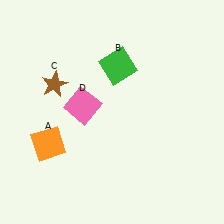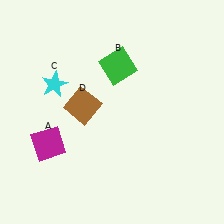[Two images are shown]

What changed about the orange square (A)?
In Image 1, A is orange. In Image 2, it changed to magenta.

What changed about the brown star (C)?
In Image 1, C is brown. In Image 2, it changed to cyan.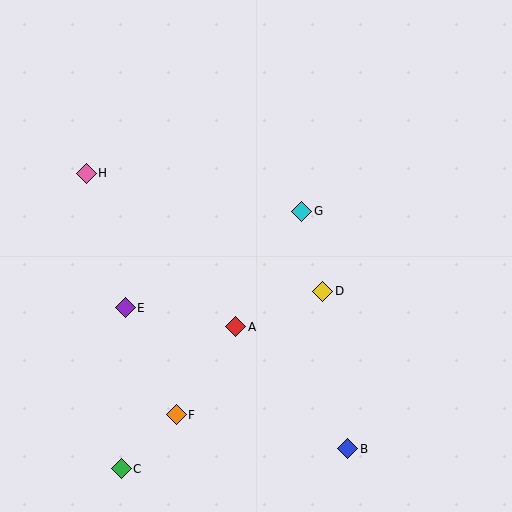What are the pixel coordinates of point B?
Point B is at (348, 449).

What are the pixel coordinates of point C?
Point C is at (121, 469).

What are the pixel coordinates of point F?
Point F is at (176, 415).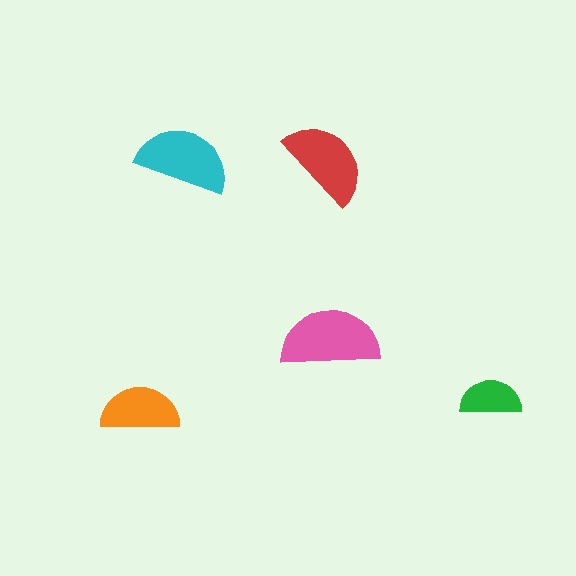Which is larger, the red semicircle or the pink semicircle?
The pink one.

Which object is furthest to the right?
The green semicircle is rightmost.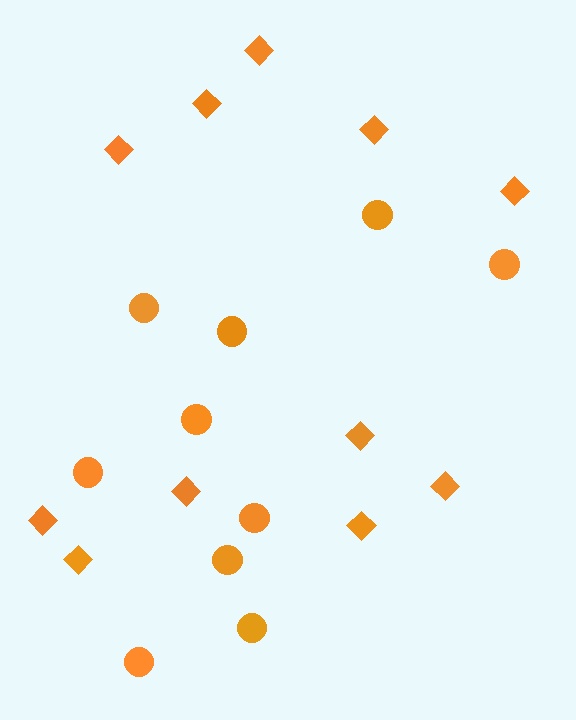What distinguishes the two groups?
There are 2 groups: one group of circles (10) and one group of diamonds (11).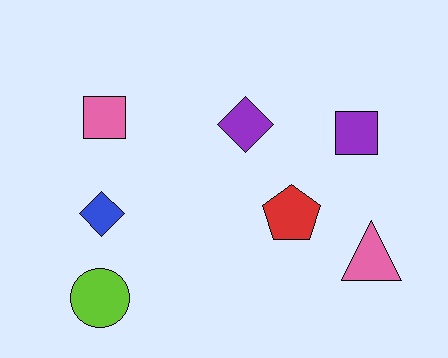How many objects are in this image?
There are 7 objects.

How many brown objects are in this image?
There are no brown objects.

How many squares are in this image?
There are 2 squares.